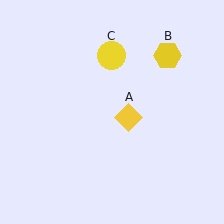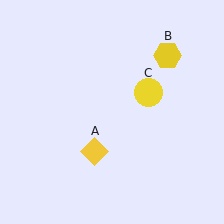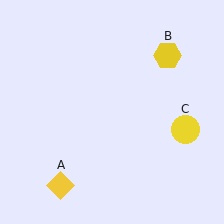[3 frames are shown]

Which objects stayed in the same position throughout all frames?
Yellow hexagon (object B) remained stationary.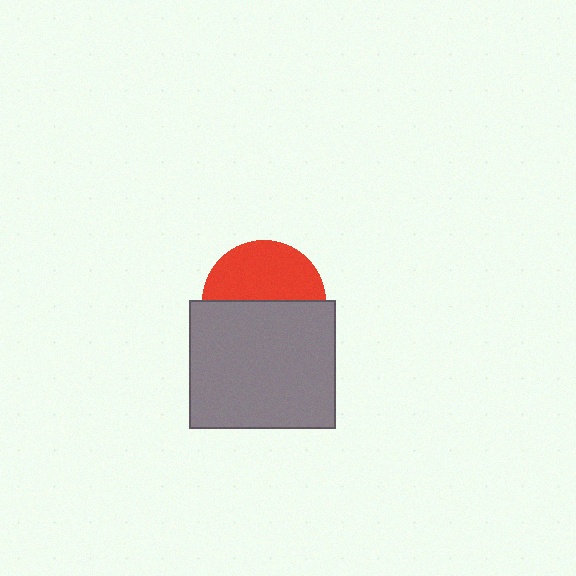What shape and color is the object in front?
The object in front is a gray rectangle.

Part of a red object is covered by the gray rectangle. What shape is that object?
It is a circle.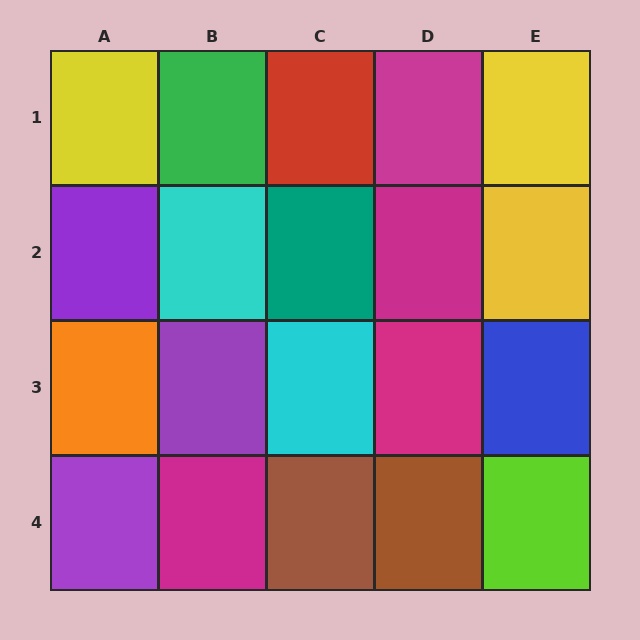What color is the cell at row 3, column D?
Magenta.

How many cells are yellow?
3 cells are yellow.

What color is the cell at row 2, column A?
Purple.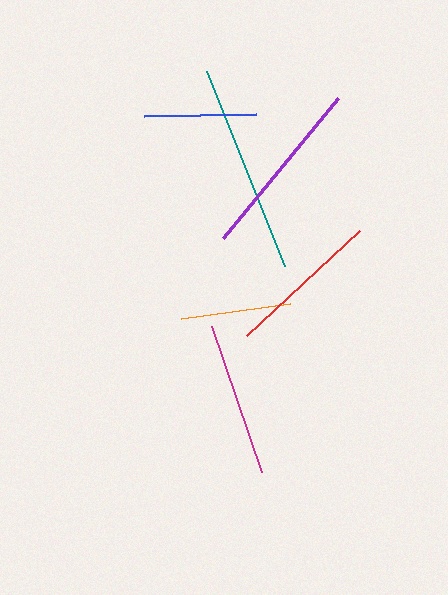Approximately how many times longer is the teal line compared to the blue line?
The teal line is approximately 1.9 times the length of the blue line.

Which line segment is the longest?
The teal line is the longest at approximately 209 pixels.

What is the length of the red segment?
The red segment is approximately 154 pixels long.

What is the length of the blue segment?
The blue segment is approximately 112 pixels long.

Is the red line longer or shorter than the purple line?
The purple line is longer than the red line.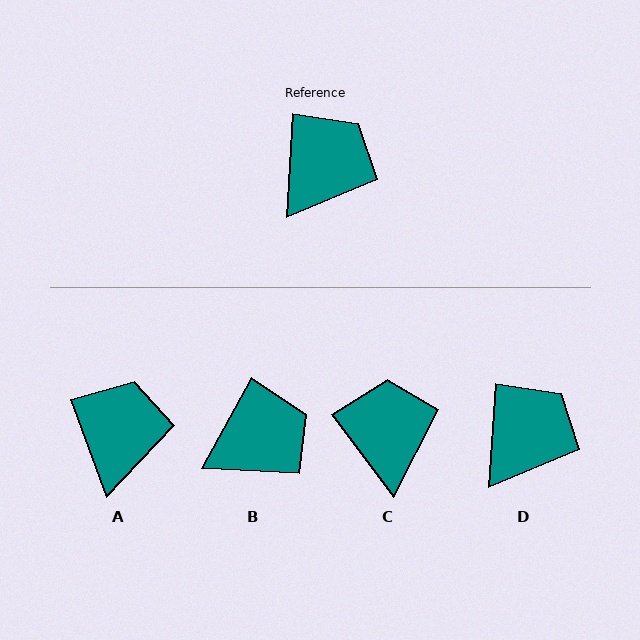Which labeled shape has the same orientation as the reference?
D.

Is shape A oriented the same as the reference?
No, it is off by about 24 degrees.